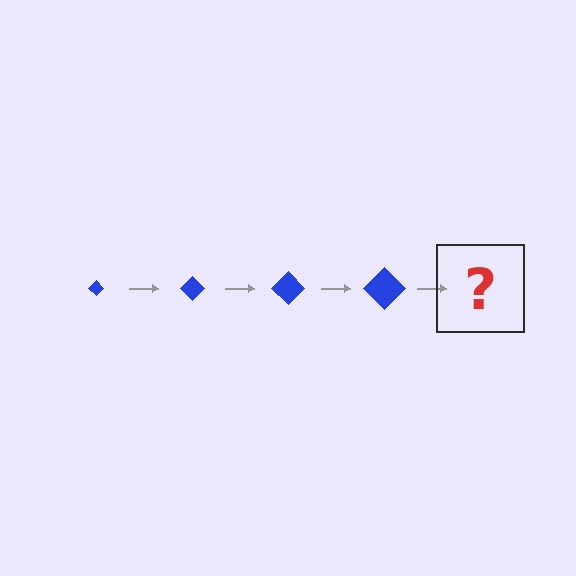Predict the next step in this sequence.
The next step is a blue diamond, larger than the previous one.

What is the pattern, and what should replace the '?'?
The pattern is that the diamond gets progressively larger each step. The '?' should be a blue diamond, larger than the previous one.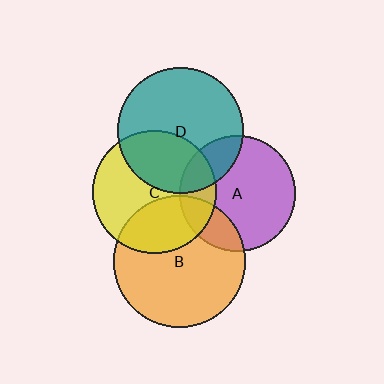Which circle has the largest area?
Circle B (orange).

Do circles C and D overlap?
Yes.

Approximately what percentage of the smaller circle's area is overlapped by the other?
Approximately 35%.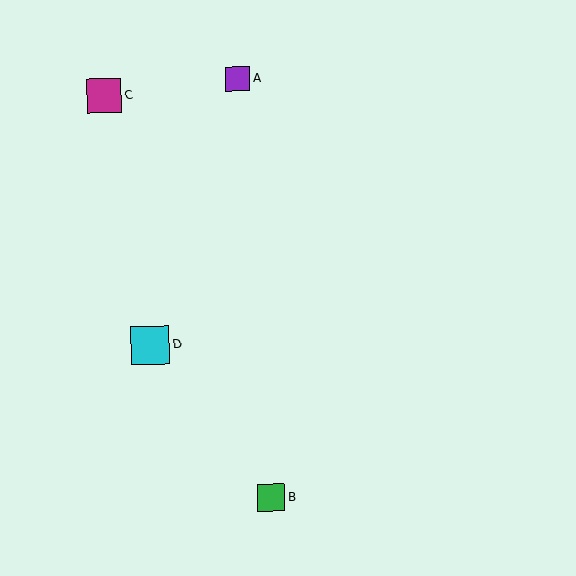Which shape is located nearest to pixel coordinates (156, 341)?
The cyan square (labeled D) at (150, 345) is nearest to that location.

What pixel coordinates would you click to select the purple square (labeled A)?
Click at (237, 79) to select the purple square A.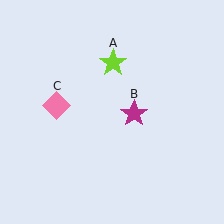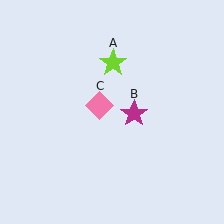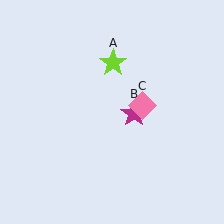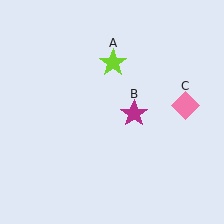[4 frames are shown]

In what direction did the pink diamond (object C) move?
The pink diamond (object C) moved right.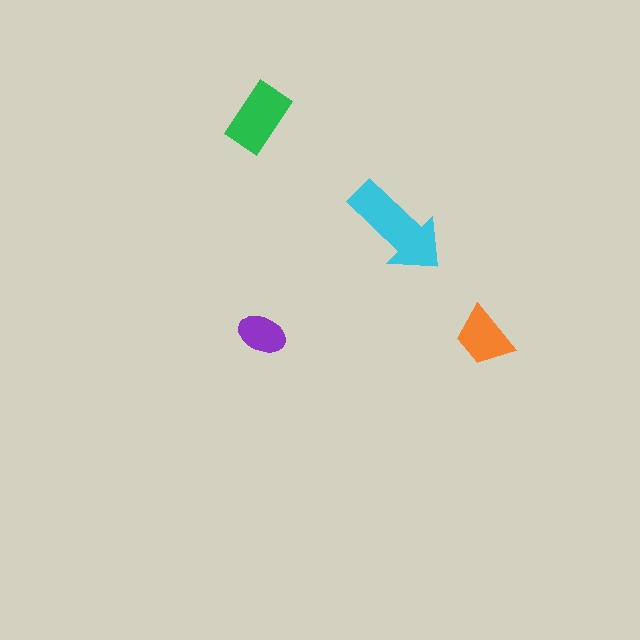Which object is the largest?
The cyan arrow.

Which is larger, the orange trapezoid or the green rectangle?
The green rectangle.